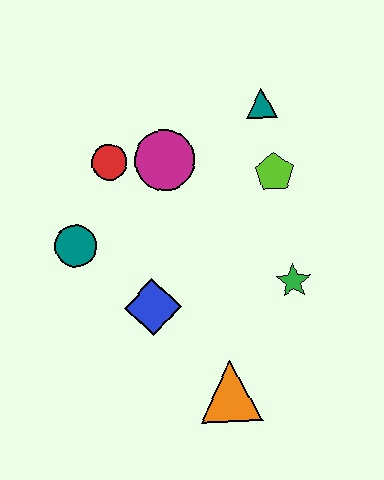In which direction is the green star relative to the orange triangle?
The green star is above the orange triangle.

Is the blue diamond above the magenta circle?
No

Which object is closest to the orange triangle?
The blue diamond is closest to the orange triangle.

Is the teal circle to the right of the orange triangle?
No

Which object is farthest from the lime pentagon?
The orange triangle is farthest from the lime pentagon.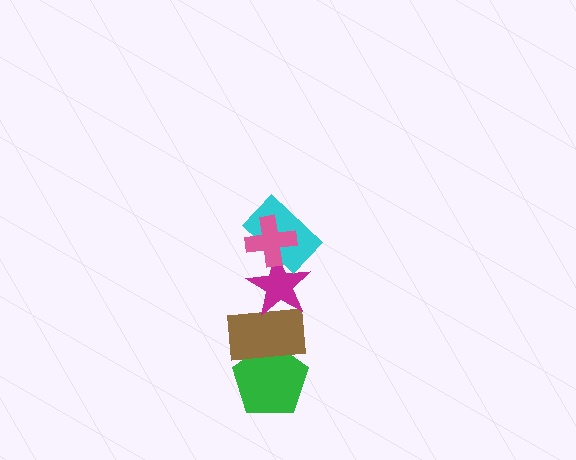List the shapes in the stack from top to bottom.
From top to bottom: the pink cross, the cyan rectangle, the magenta star, the brown rectangle, the green pentagon.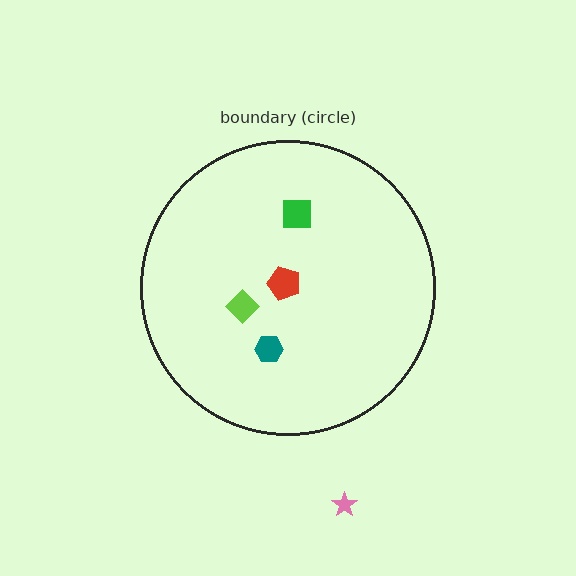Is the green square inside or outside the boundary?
Inside.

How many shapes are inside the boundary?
4 inside, 1 outside.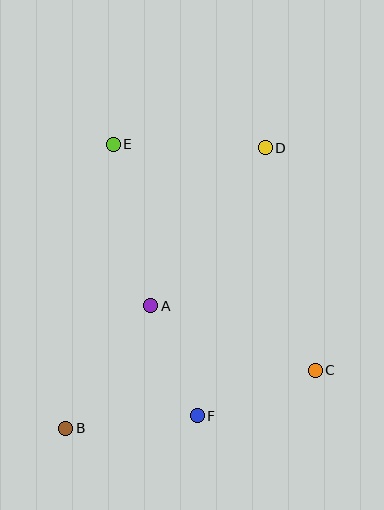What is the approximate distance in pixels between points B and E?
The distance between B and E is approximately 288 pixels.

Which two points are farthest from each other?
Points B and D are farthest from each other.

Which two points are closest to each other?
Points A and F are closest to each other.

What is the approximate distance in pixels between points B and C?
The distance between B and C is approximately 256 pixels.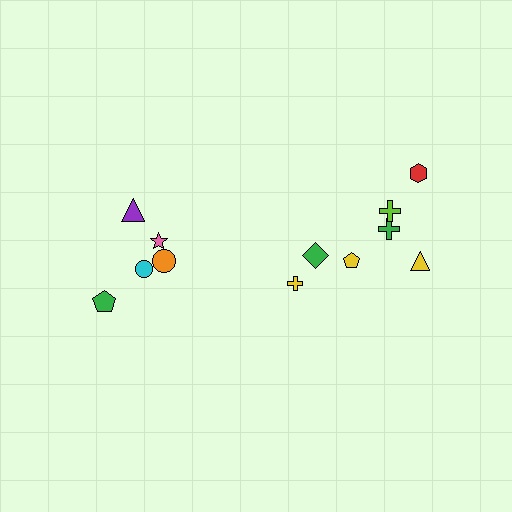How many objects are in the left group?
There are 5 objects.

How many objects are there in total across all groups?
There are 12 objects.